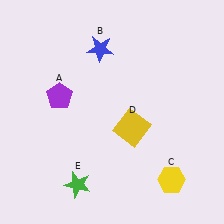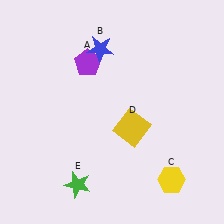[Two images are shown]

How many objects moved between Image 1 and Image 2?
1 object moved between the two images.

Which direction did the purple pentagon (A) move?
The purple pentagon (A) moved up.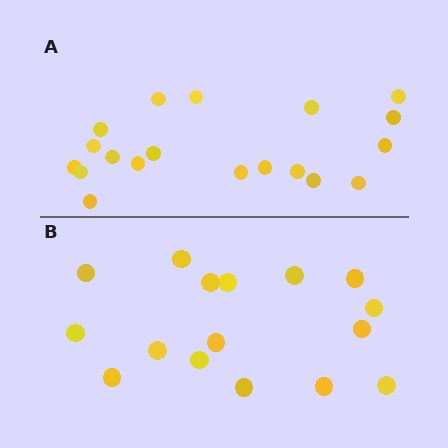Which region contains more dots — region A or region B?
Region A (the top region) has more dots.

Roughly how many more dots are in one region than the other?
Region A has just a few more — roughly 2 or 3 more dots than region B.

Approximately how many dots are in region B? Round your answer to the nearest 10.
About 20 dots. (The exact count is 16, which rounds to 20.)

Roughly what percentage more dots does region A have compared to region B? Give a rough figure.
About 20% more.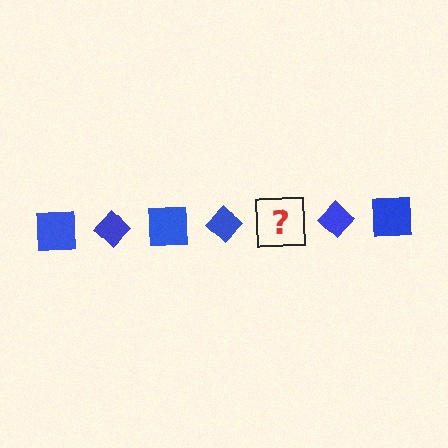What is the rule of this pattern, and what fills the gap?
The rule is that the pattern cycles through square, diamond shapes in blue. The gap should be filled with a blue square.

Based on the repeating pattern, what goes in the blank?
The blank should be a blue square.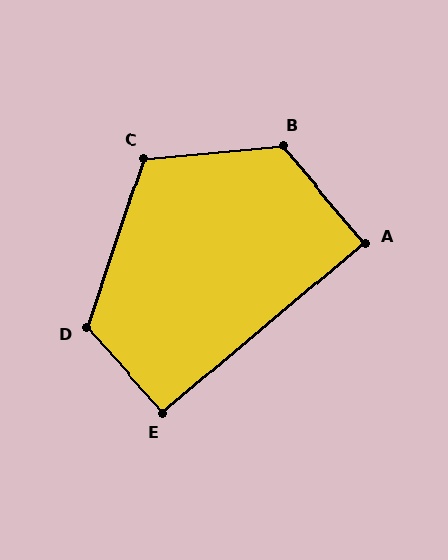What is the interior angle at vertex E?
Approximately 92 degrees (approximately right).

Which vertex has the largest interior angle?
B, at approximately 125 degrees.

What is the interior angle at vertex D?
Approximately 119 degrees (obtuse).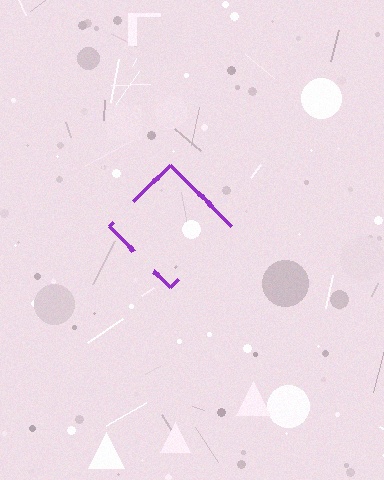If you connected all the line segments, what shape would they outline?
They would outline a diamond.